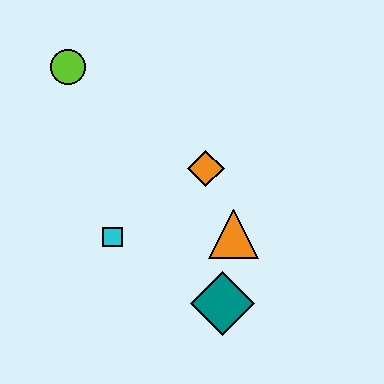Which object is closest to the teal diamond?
The orange triangle is closest to the teal diamond.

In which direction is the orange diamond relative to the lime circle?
The orange diamond is to the right of the lime circle.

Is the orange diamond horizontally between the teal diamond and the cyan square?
Yes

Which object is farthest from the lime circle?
The teal diamond is farthest from the lime circle.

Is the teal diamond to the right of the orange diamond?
Yes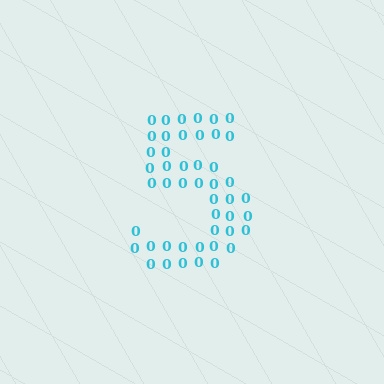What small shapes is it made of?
It is made of small digit 0's.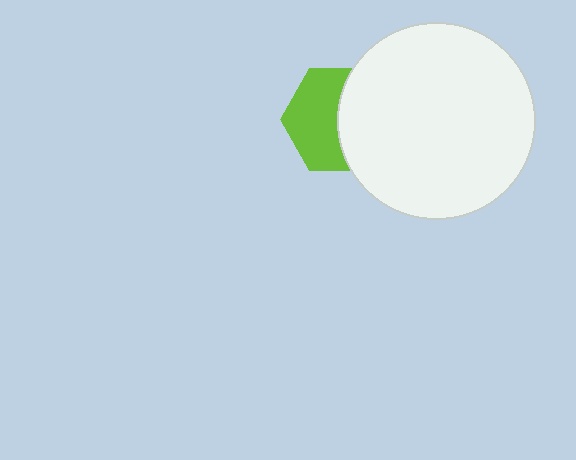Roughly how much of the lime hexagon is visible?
About half of it is visible (roughly 53%).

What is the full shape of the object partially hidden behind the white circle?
The partially hidden object is a lime hexagon.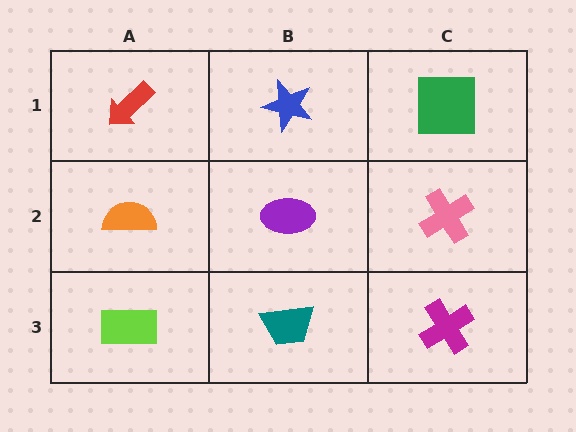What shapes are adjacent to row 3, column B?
A purple ellipse (row 2, column B), a lime rectangle (row 3, column A), a magenta cross (row 3, column C).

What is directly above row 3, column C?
A pink cross.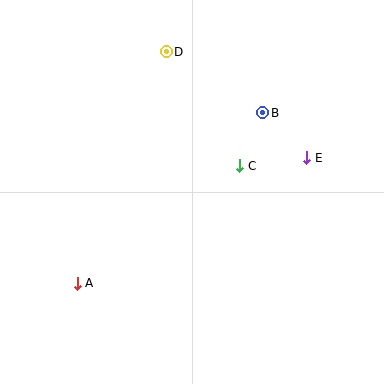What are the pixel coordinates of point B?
Point B is at (263, 113).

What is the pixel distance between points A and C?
The distance between A and C is 201 pixels.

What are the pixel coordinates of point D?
Point D is at (166, 52).